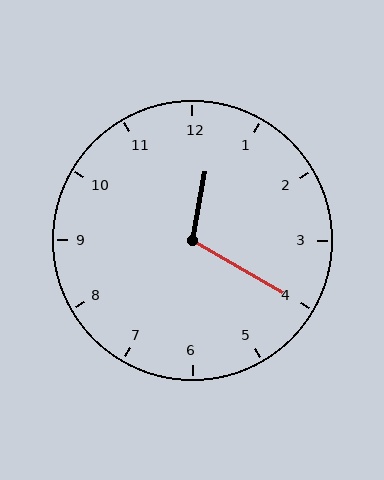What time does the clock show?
12:20.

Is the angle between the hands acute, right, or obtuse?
It is obtuse.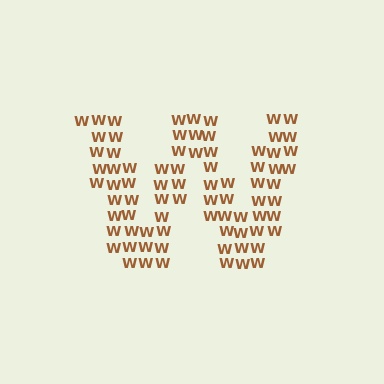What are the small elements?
The small elements are letter W's.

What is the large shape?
The large shape is the letter W.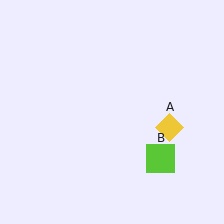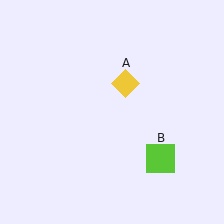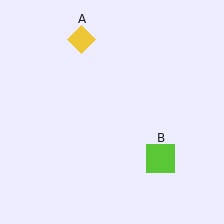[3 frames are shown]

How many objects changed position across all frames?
1 object changed position: yellow diamond (object A).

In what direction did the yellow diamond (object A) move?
The yellow diamond (object A) moved up and to the left.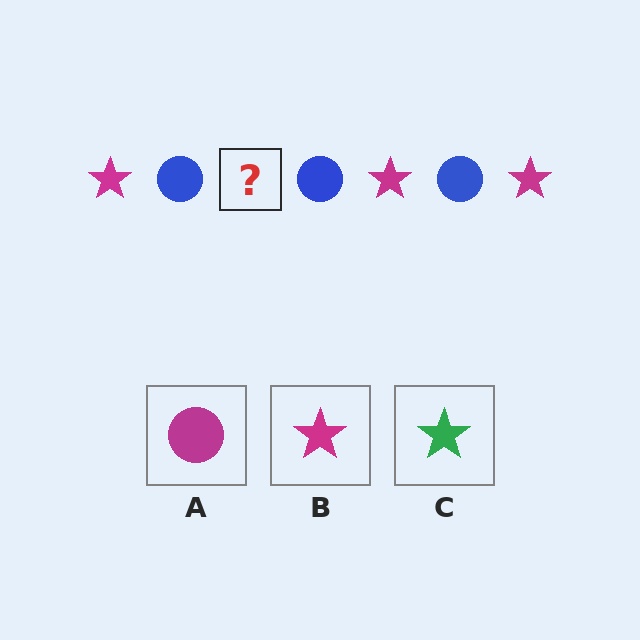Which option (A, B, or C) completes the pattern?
B.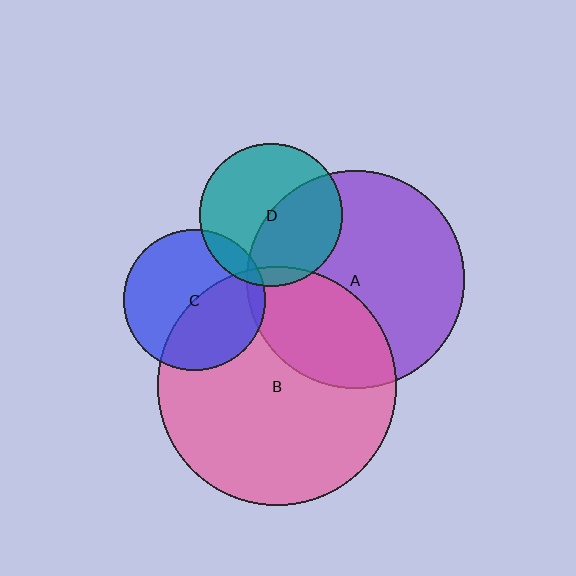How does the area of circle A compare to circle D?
Approximately 2.3 times.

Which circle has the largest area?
Circle B (pink).